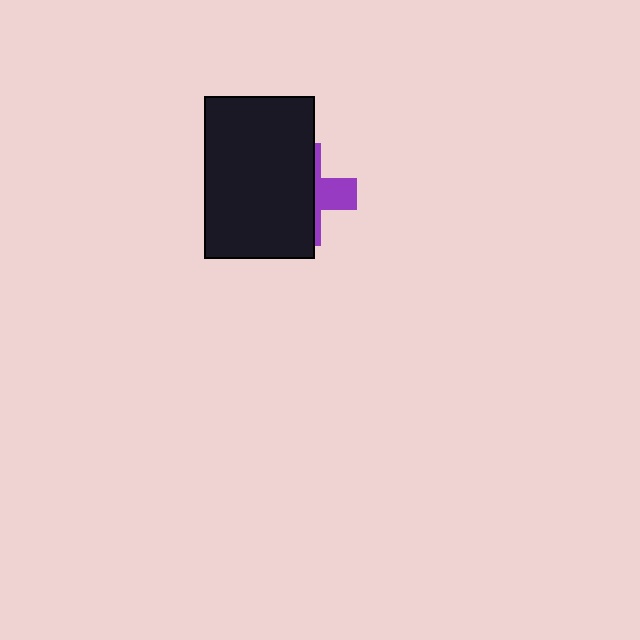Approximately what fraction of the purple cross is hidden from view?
Roughly 68% of the purple cross is hidden behind the black rectangle.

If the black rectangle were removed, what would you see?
You would see the complete purple cross.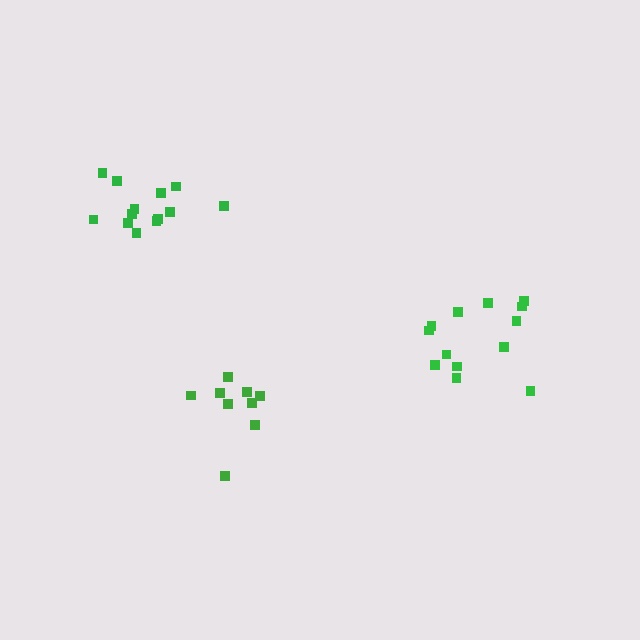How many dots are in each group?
Group 1: 9 dots, Group 2: 13 dots, Group 3: 13 dots (35 total).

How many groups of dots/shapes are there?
There are 3 groups.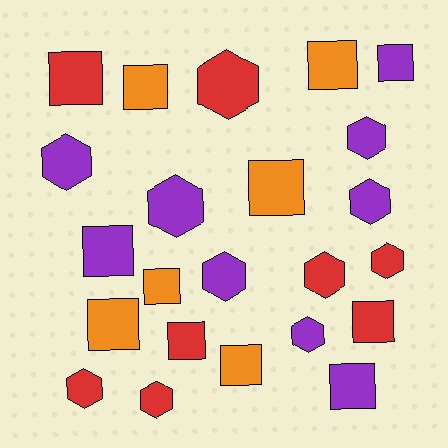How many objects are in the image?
There are 23 objects.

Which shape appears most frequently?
Square, with 12 objects.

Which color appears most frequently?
Purple, with 9 objects.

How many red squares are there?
There are 3 red squares.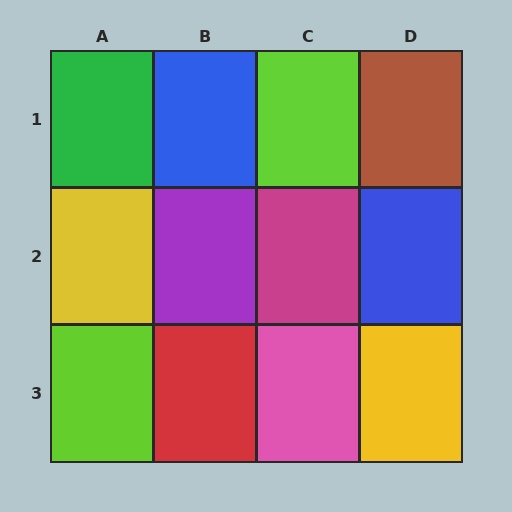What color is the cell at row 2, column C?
Magenta.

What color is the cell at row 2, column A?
Yellow.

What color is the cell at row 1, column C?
Lime.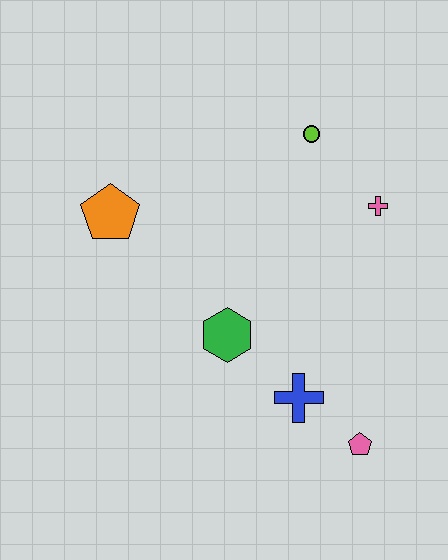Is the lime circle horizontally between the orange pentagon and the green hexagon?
No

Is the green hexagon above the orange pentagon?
No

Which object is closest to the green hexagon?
The blue cross is closest to the green hexagon.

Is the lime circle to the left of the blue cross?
No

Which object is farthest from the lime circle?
The pink pentagon is farthest from the lime circle.